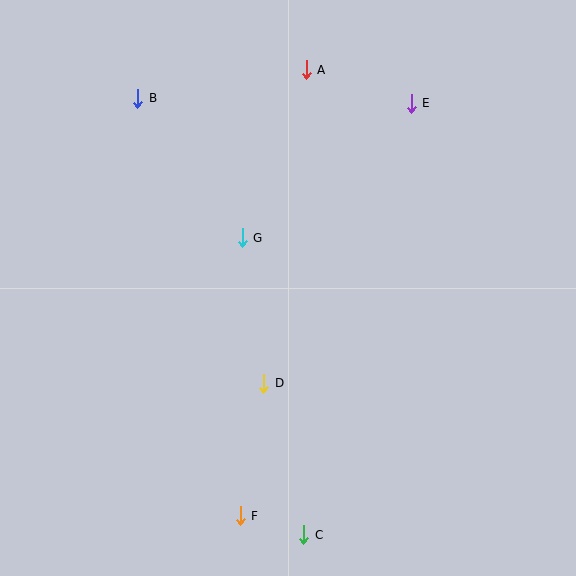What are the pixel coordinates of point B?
Point B is at (138, 99).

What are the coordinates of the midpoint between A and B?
The midpoint between A and B is at (222, 84).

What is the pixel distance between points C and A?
The distance between C and A is 465 pixels.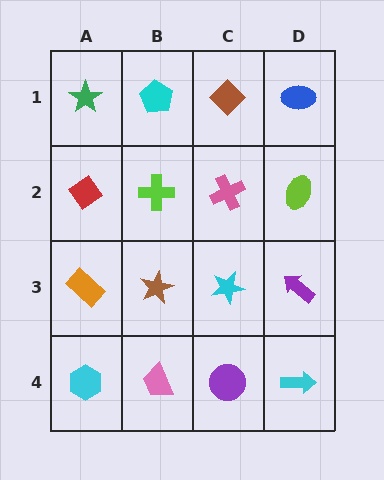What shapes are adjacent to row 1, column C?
A pink cross (row 2, column C), a cyan pentagon (row 1, column B), a blue ellipse (row 1, column D).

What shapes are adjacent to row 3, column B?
A lime cross (row 2, column B), a pink trapezoid (row 4, column B), an orange rectangle (row 3, column A), a cyan star (row 3, column C).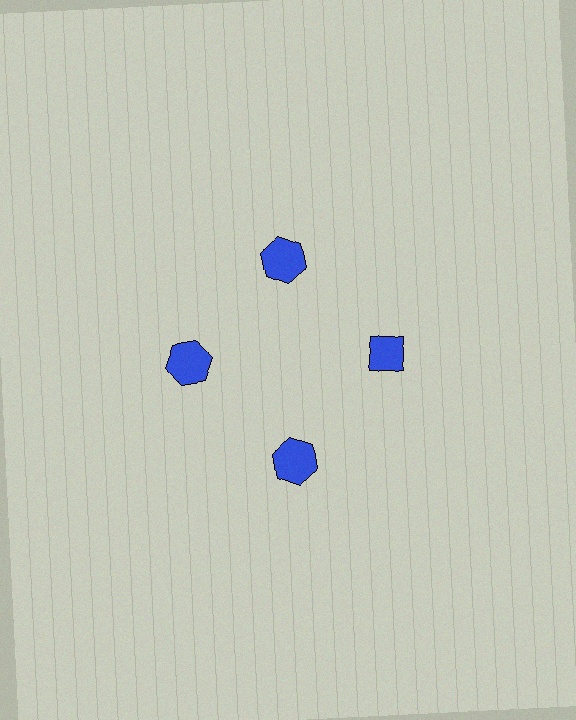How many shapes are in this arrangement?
There are 4 shapes arranged in a ring pattern.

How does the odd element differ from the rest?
It has a different shape: diamond instead of hexagon.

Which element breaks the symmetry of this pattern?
The blue diamond at roughly the 3 o'clock position breaks the symmetry. All other shapes are blue hexagons.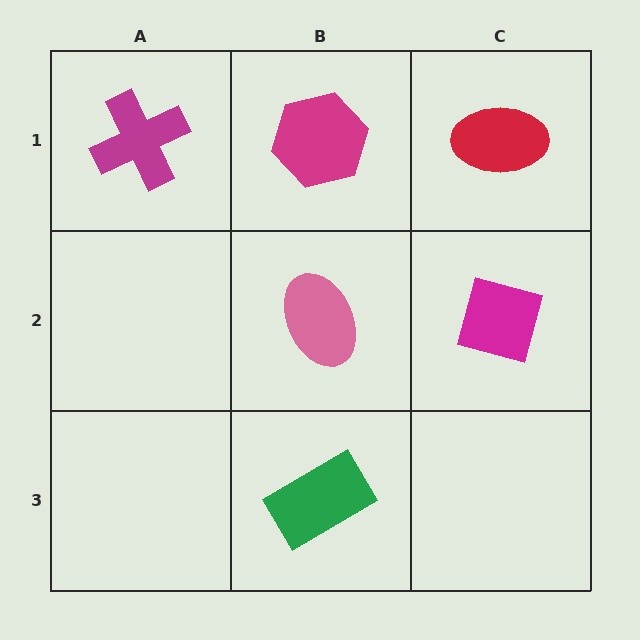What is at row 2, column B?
A pink ellipse.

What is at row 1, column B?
A magenta hexagon.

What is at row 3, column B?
A green rectangle.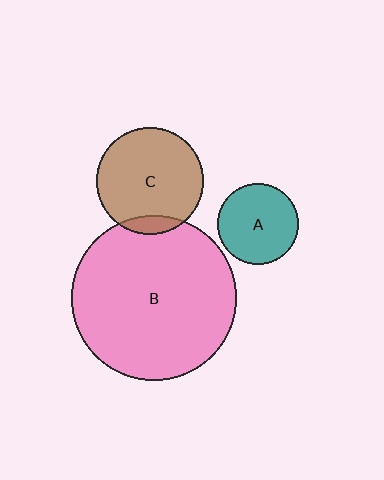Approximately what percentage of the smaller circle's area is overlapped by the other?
Approximately 10%.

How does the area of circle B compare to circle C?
Approximately 2.4 times.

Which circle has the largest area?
Circle B (pink).